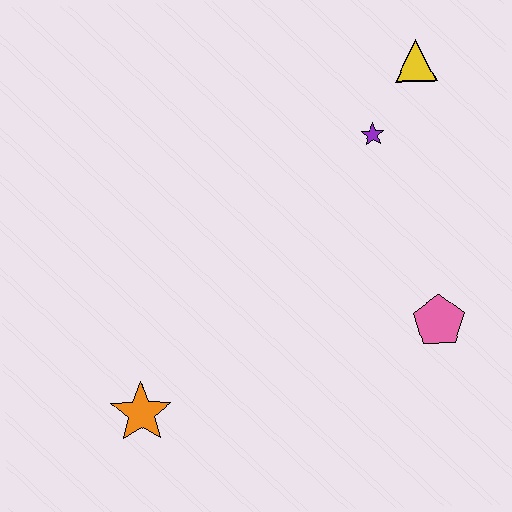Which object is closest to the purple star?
The yellow triangle is closest to the purple star.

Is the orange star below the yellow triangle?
Yes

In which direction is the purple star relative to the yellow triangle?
The purple star is below the yellow triangle.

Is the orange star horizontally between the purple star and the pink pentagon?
No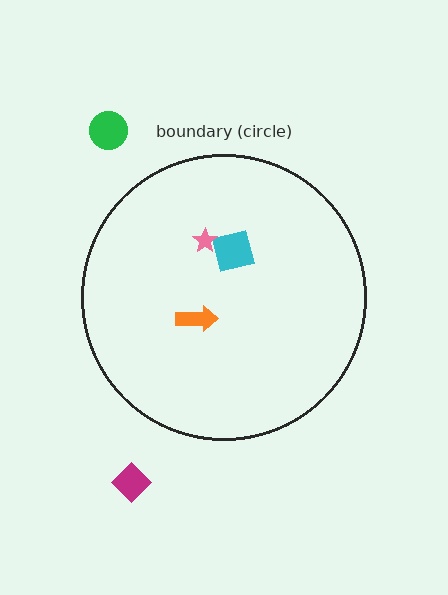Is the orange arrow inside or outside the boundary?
Inside.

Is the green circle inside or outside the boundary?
Outside.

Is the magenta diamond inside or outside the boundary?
Outside.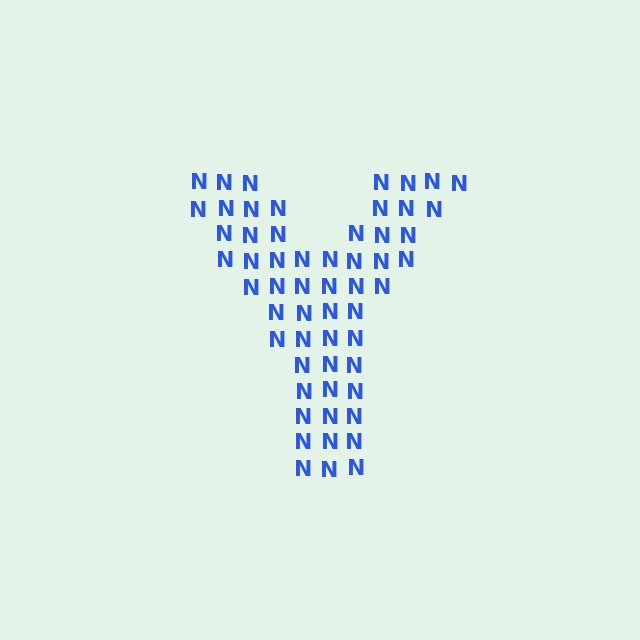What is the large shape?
The large shape is the letter Y.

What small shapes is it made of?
It is made of small letter N's.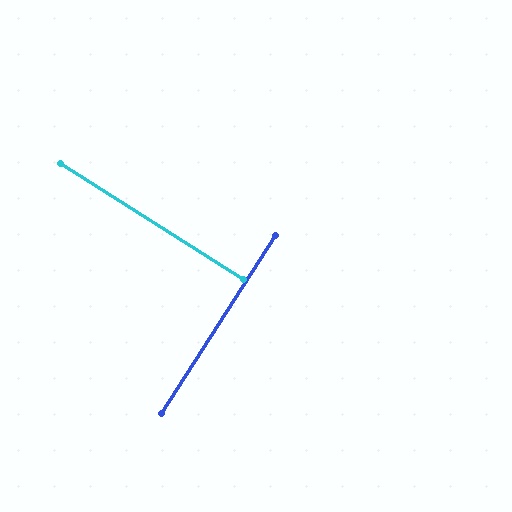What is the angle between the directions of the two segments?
Approximately 90 degrees.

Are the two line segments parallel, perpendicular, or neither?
Perpendicular — they meet at approximately 90°.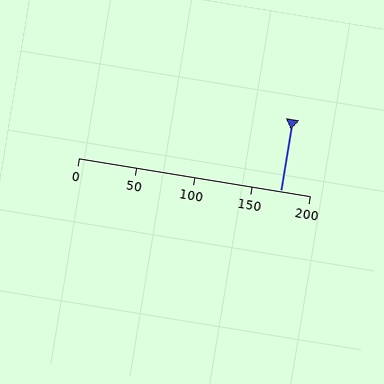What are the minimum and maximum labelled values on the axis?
The axis runs from 0 to 200.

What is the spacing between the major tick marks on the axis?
The major ticks are spaced 50 apart.